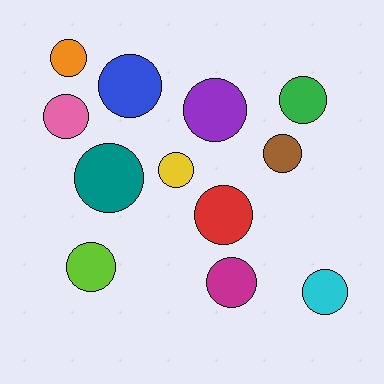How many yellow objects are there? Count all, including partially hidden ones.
There is 1 yellow object.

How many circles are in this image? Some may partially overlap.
There are 12 circles.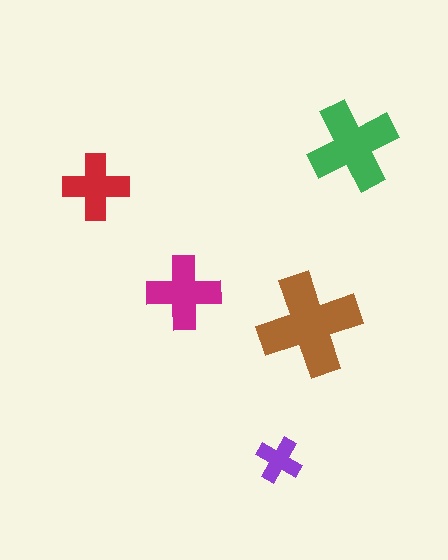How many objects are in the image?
There are 5 objects in the image.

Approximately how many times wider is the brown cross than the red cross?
About 1.5 times wider.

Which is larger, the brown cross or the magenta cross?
The brown one.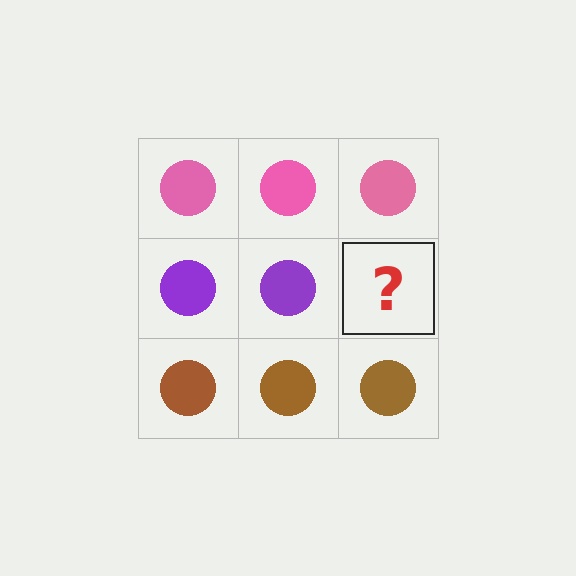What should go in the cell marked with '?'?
The missing cell should contain a purple circle.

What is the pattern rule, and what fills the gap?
The rule is that each row has a consistent color. The gap should be filled with a purple circle.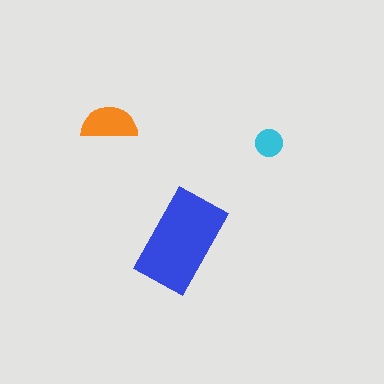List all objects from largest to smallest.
The blue rectangle, the orange semicircle, the cyan circle.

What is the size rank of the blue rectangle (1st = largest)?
1st.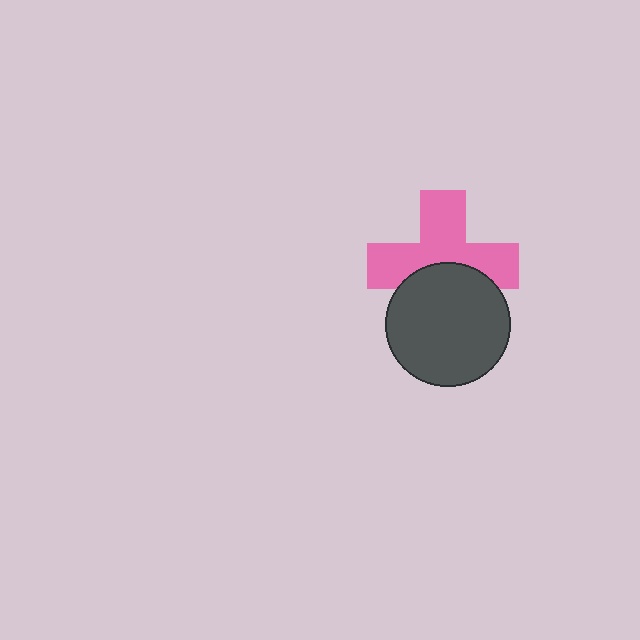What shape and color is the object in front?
The object in front is a dark gray circle.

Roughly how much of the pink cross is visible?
About half of it is visible (roughly 63%).